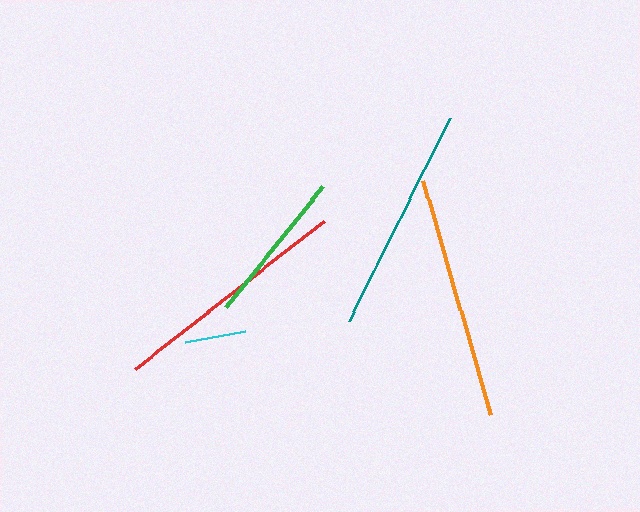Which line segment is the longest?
The orange line is the longest at approximately 245 pixels.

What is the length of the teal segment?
The teal segment is approximately 227 pixels long.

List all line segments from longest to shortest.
From longest to shortest: orange, red, teal, green, cyan.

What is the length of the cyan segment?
The cyan segment is approximately 60 pixels long.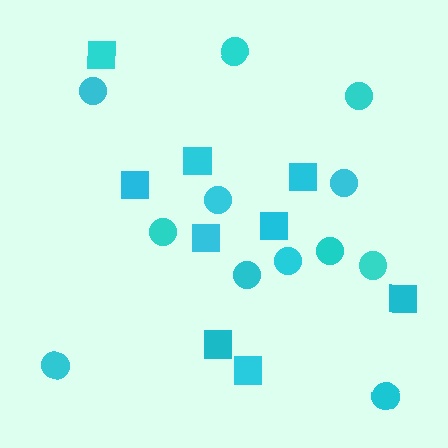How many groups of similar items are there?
There are 2 groups: one group of squares (9) and one group of circles (12).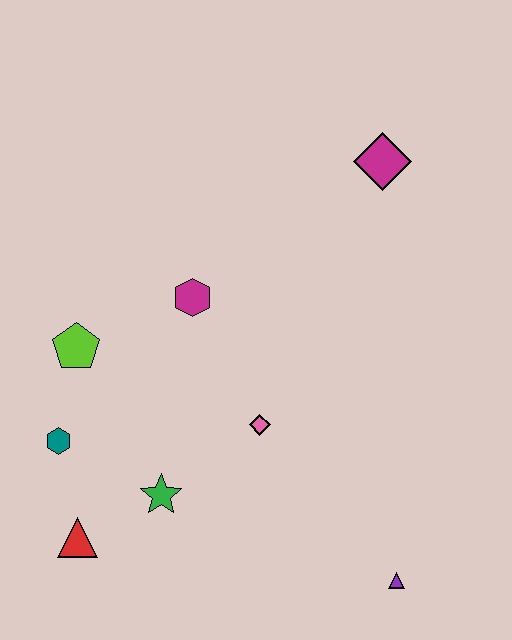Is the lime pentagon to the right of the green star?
No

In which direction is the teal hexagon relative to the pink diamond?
The teal hexagon is to the left of the pink diamond.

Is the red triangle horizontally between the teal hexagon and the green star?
Yes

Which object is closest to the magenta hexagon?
The lime pentagon is closest to the magenta hexagon.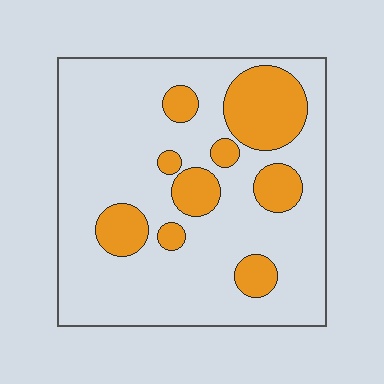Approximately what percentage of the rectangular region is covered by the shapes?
Approximately 20%.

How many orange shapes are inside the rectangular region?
9.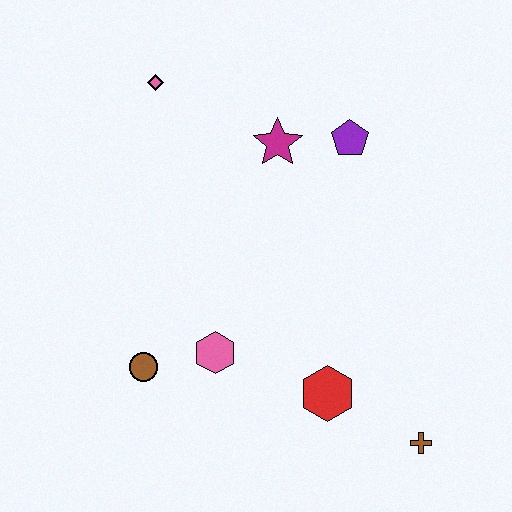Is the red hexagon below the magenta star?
Yes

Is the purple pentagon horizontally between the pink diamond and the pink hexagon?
No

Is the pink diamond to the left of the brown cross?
Yes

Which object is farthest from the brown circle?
The purple pentagon is farthest from the brown circle.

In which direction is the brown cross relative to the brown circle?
The brown cross is to the right of the brown circle.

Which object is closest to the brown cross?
The red hexagon is closest to the brown cross.